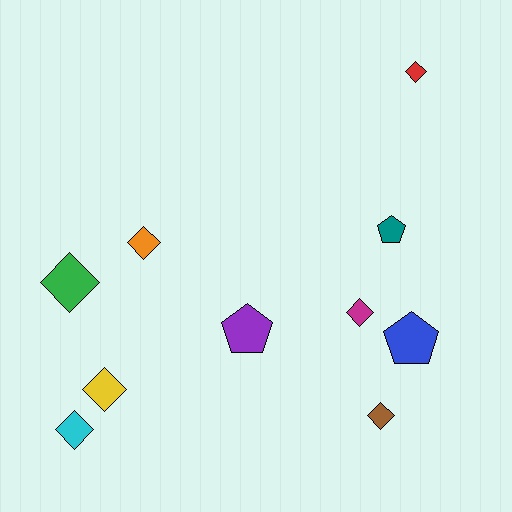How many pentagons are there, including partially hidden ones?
There are 3 pentagons.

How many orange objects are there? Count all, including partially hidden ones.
There is 1 orange object.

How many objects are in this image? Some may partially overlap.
There are 10 objects.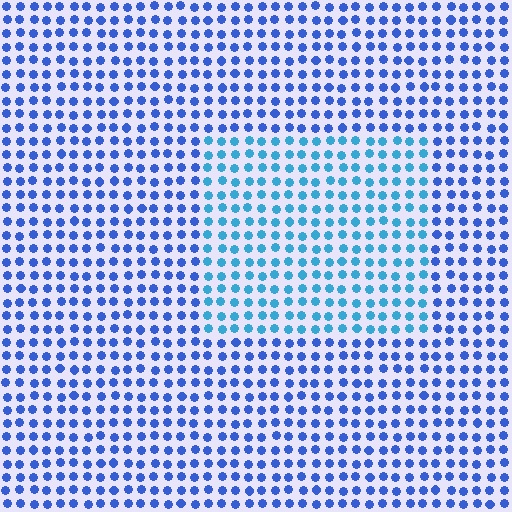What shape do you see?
I see a rectangle.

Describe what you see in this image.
The image is filled with small blue elements in a uniform arrangement. A rectangle-shaped region is visible where the elements are tinted to a slightly different hue, forming a subtle color boundary.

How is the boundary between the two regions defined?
The boundary is defined purely by a slight shift in hue (about 29 degrees). Spacing, size, and orientation are identical on both sides.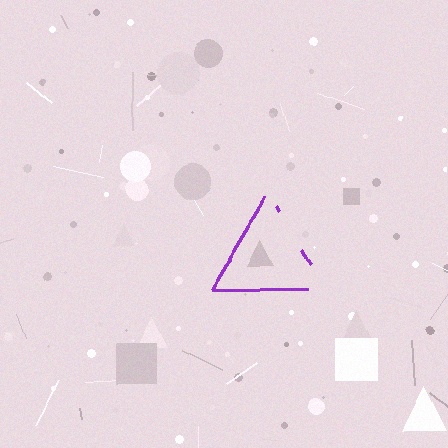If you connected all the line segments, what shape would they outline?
They would outline a triangle.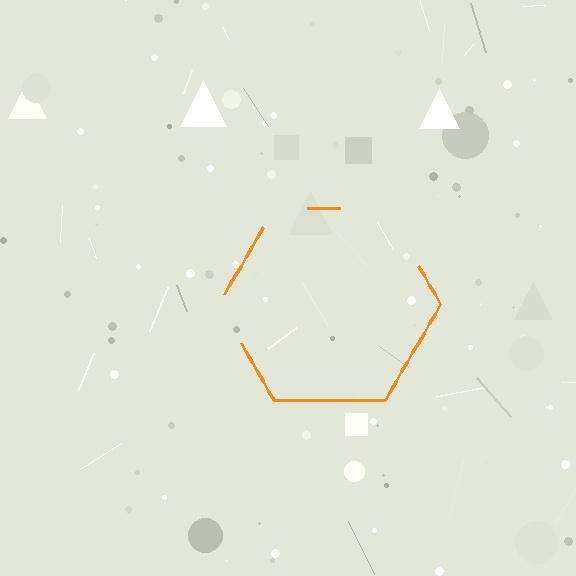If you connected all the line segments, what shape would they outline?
They would outline a hexagon.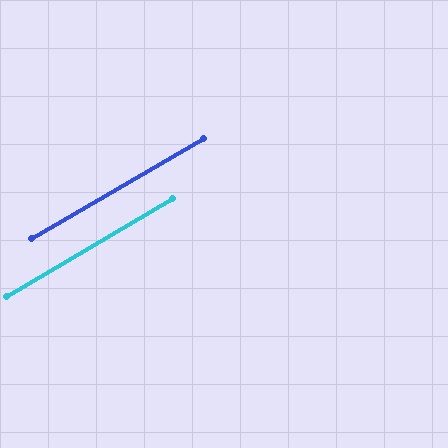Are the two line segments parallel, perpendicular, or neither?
Parallel — their directions differ by only 0.6°.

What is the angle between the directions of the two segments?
Approximately 1 degree.